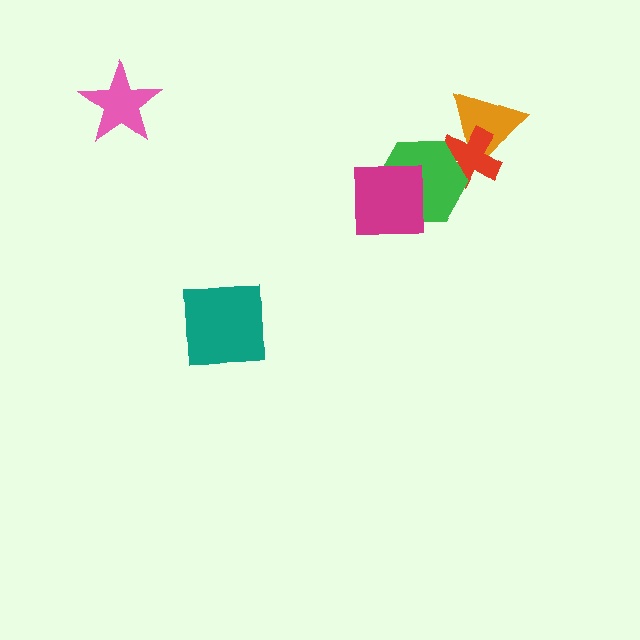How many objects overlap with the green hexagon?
2 objects overlap with the green hexagon.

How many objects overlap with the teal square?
0 objects overlap with the teal square.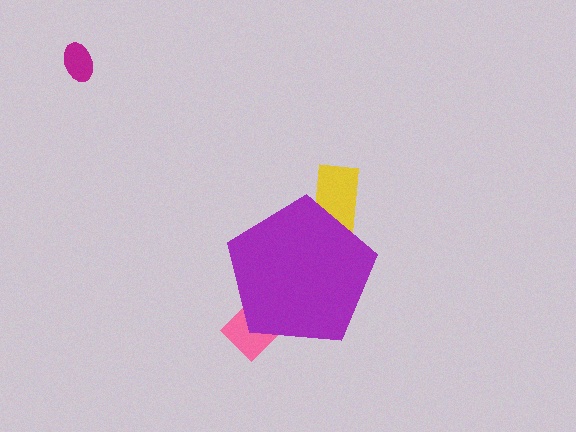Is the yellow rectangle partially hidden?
Yes, the yellow rectangle is partially hidden behind the purple pentagon.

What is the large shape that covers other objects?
A purple pentagon.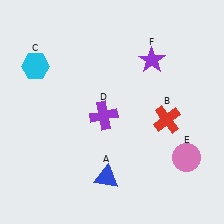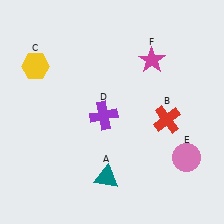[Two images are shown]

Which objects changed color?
A changed from blue to teal. C changed from cyan to yellow. F changed from purple to magenta.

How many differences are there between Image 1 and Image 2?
There are 3 differences between the two images.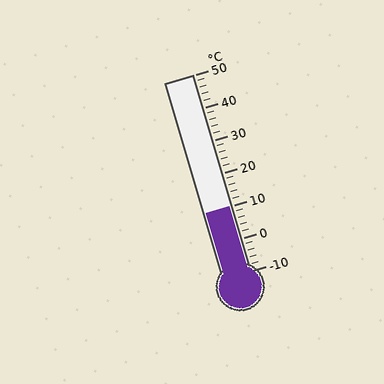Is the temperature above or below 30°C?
The temperature is below 30°C.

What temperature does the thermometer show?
The thermometer shows approximately 10°C.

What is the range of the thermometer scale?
The thermometer scale ranges from -10°C to 50°C.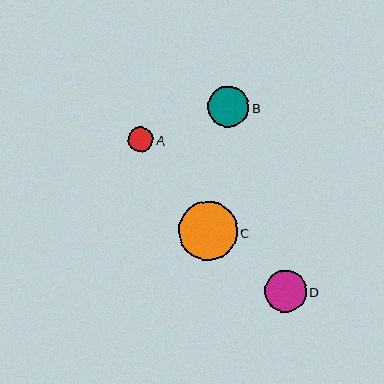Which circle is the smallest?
Circle A is the smallest with a size of approximately 25 pixels.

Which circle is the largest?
Circle C is the largest with a size of approximately 59 pixels.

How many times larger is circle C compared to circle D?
Circle C is approximately 1.4 times the size of circle D.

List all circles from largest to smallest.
From largest to smallest: C, D, B, A.